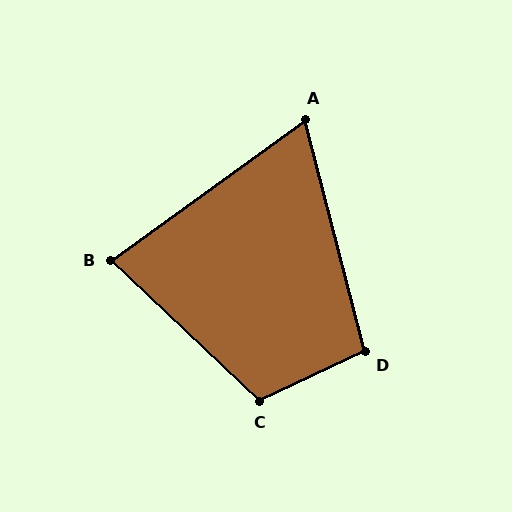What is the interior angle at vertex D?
Approximately 101 degrees (obtuse).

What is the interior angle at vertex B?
Approximately 79 degrees (acute).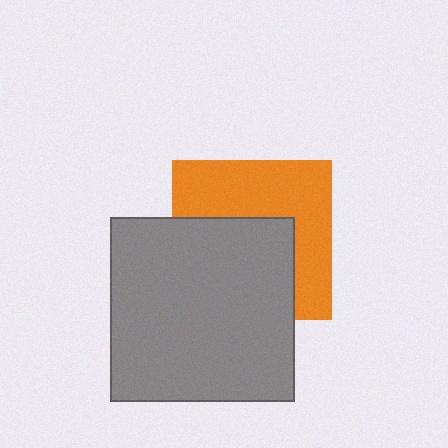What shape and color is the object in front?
The object in front is a gray square.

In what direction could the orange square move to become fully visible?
The orange square could move up. That would shift it out from behind the gray square entirely.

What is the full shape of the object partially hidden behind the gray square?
The partially hidden object is an orange square.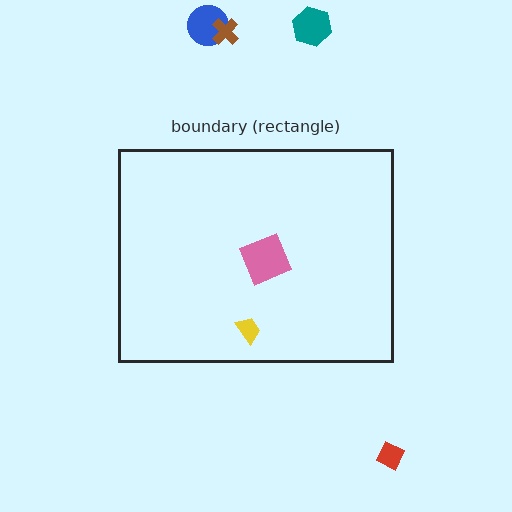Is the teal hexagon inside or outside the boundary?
Outside.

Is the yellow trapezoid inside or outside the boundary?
Inside.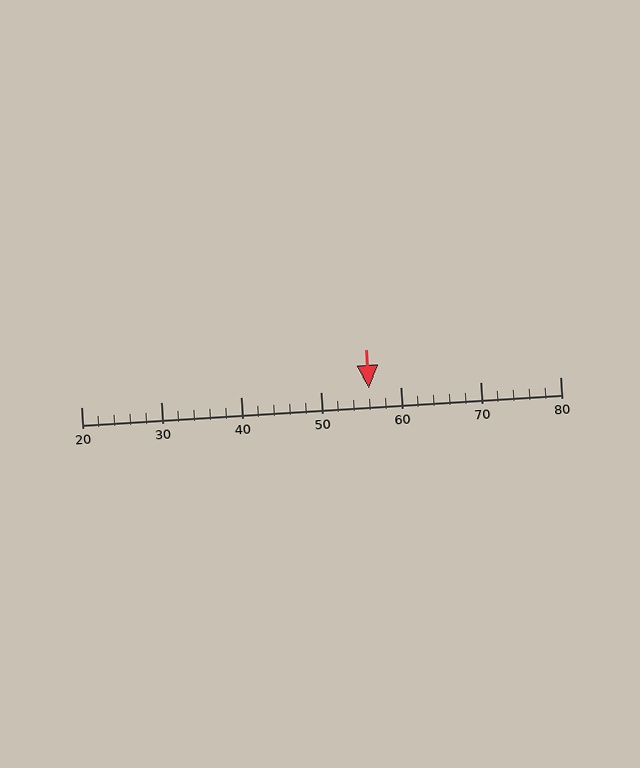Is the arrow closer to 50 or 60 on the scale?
The arrow is closer to 60.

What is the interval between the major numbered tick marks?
The major tick marks are spaced 10 units apart.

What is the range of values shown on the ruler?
The ruler shows values from 20 to 80.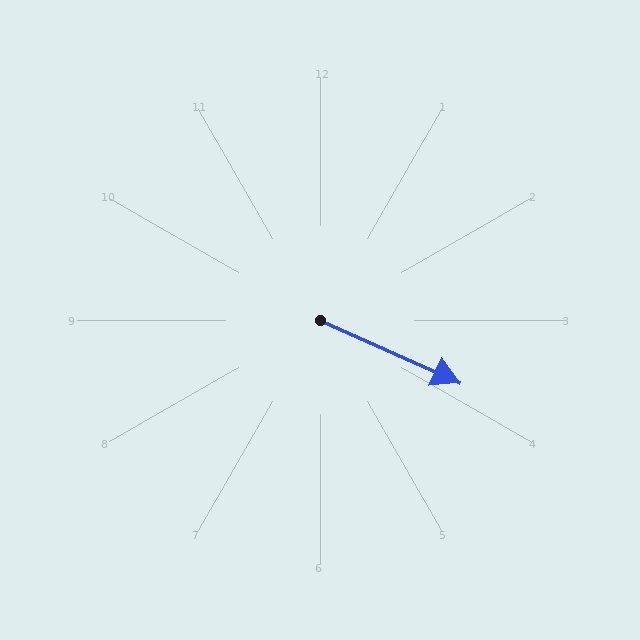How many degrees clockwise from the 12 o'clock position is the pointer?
Approximately 114 degrees.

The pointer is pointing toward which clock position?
Roughly 4 o'clock.